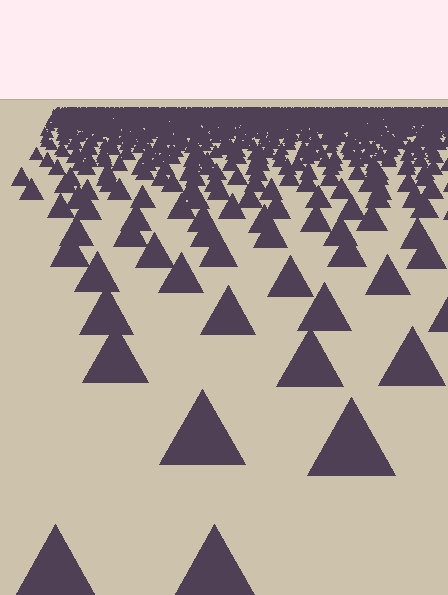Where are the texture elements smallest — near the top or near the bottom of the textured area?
Near the top.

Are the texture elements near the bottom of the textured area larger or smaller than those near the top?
Larger. Near the bottom, elements are closer to the viewer and appear at a bigger on-screen size.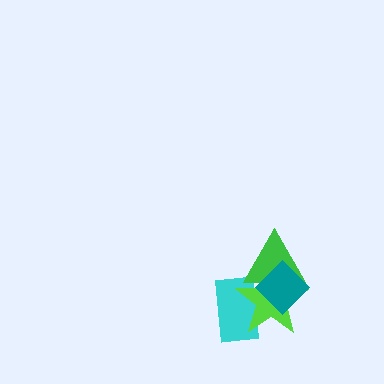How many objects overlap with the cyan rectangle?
3 objects overlap with the cyan rectangle.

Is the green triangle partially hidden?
Yes, it is partially covered by another shape.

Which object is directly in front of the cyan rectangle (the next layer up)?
The lime star is directly in front of the cyan rectangle.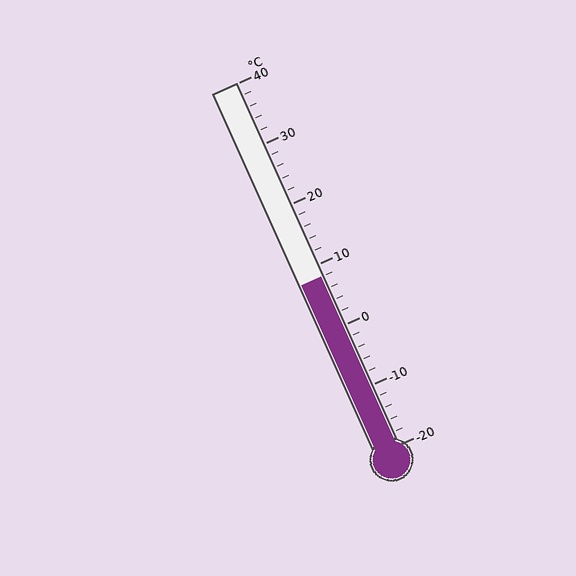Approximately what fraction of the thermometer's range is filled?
The thermometer is filled to approximately 45% of its range.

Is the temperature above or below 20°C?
The temperature is below 20°C.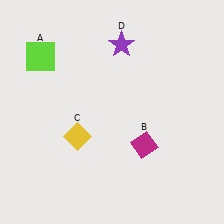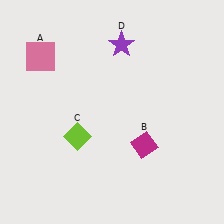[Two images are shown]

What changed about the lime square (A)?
In Image 1, A is lime. In Image 2, it changed to pink.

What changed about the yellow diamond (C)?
In Image 1, C is yellow. In Image 2, it changed to lime.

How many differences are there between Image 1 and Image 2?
There are 2 differences between the two images.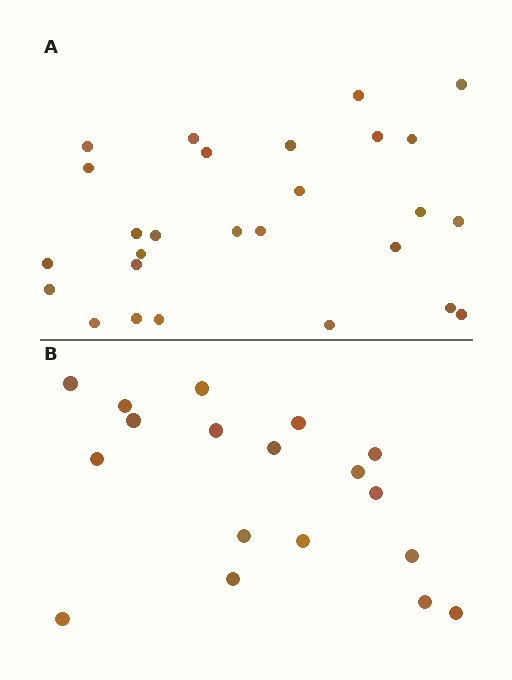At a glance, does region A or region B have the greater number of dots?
Region A (the top region) has more dots.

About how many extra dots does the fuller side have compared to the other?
Region A has roughly 8 or so more dots than region B.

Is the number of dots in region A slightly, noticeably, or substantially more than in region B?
Region A has substantially more. The ratio is roughly 1.5 to 1.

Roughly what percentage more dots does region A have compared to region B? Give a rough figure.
About 50% more.